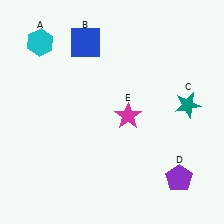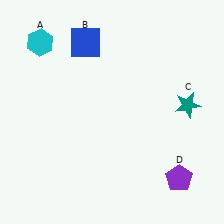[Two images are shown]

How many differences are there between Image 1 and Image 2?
There is 1 difference between the two images.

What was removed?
The magenta star (E) was removed in Image 2.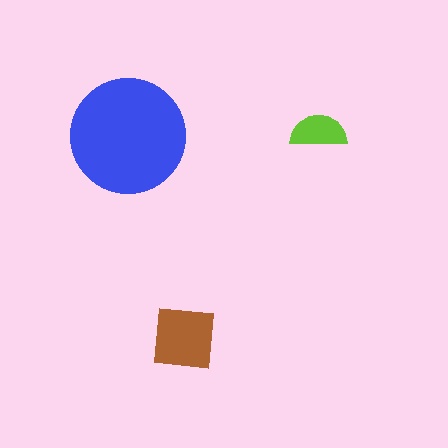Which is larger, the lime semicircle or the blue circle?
The blue circle.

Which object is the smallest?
The lime semicircle.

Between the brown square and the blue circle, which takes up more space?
The blue circle.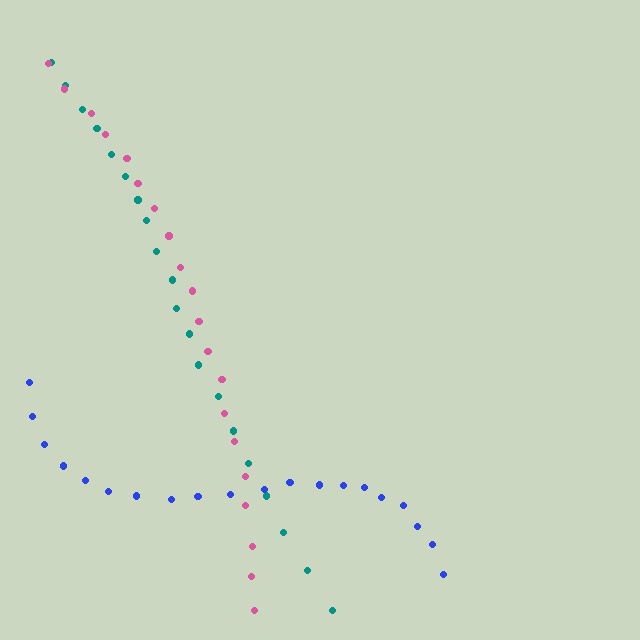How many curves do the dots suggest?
There are 3 distinct paths.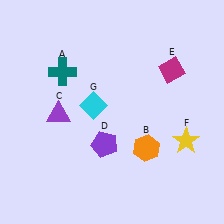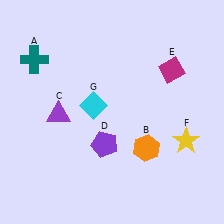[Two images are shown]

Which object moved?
The teal cross (A) moved left.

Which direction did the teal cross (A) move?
The teal cross (A) moved left.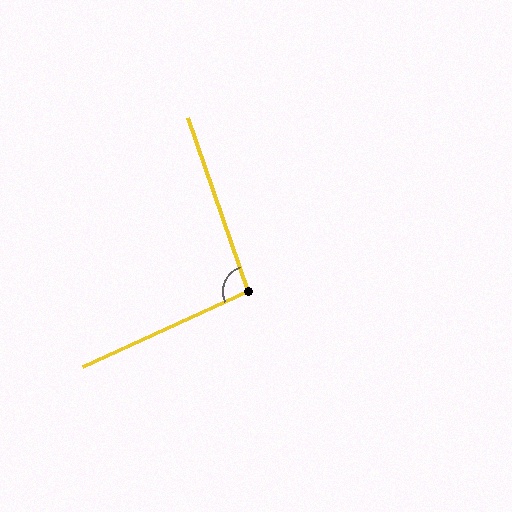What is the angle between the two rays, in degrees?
Approximately 95 degrees.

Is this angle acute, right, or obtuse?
It is obtuse.